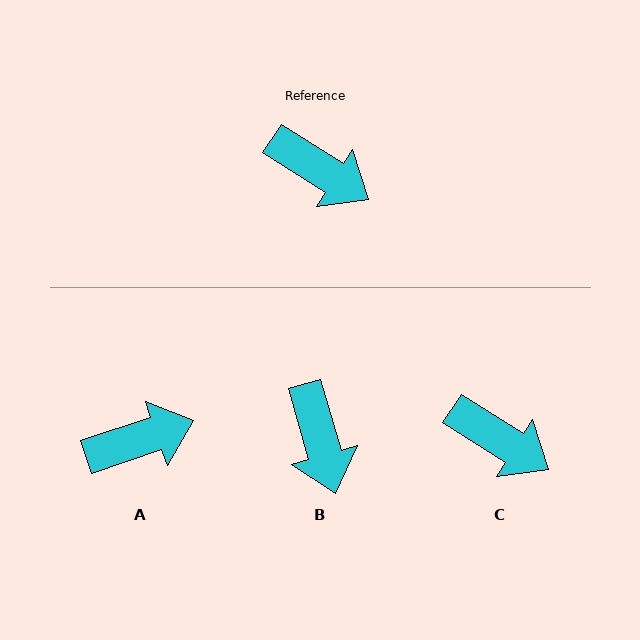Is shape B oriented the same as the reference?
No, it is off by about 42 degrees.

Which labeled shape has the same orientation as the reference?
C.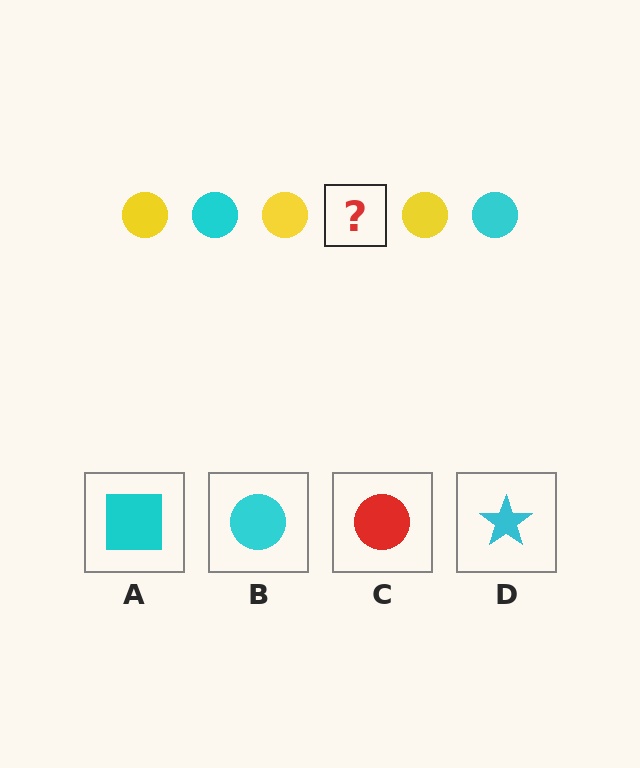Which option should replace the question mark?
Option B.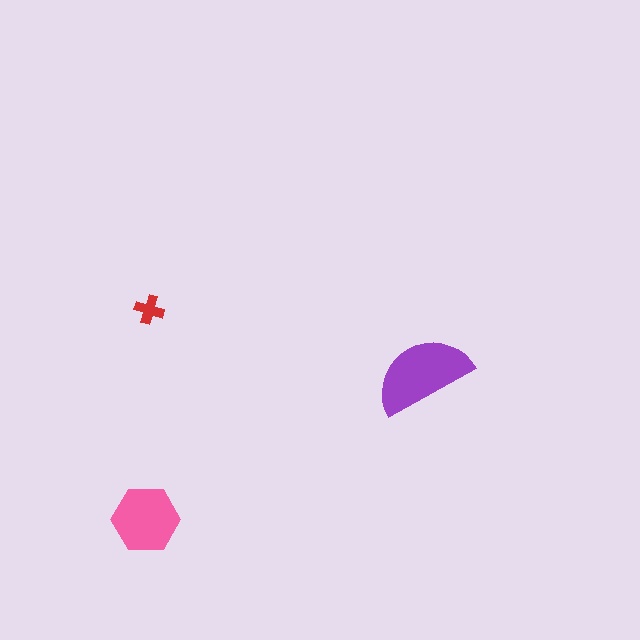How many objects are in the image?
There are 3 objects in the image.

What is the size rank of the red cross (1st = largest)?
3rd.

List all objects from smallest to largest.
The red cross, the pink hexagon, the purple semicircle.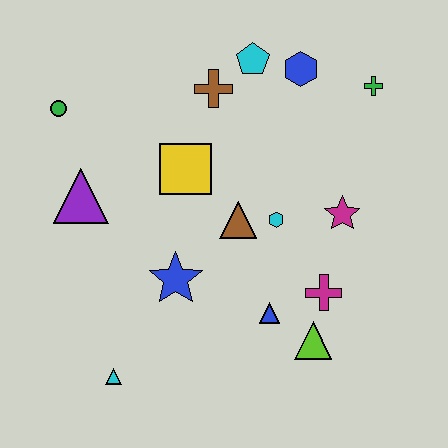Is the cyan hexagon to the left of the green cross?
Yes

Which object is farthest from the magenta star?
The green circle is farthest from the magenta star.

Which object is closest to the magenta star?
The cyan hexagon is closest to the magenta star.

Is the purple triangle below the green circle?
Yes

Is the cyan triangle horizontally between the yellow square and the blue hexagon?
No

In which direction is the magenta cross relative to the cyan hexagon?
The magenta cross is below the cyan hexagon.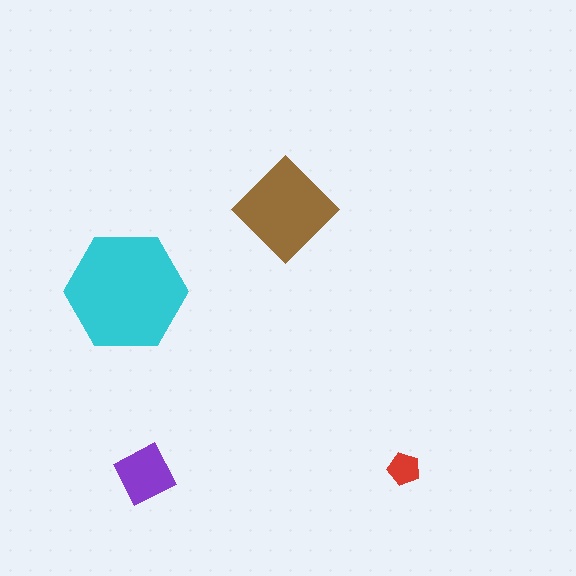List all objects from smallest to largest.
The red pentagon, the purple square, the brown diamond, the cyan hexagon.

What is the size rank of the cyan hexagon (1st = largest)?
1st.